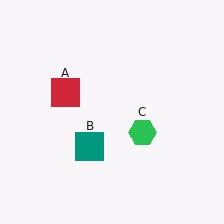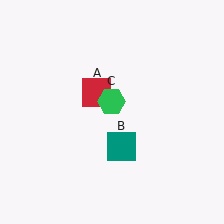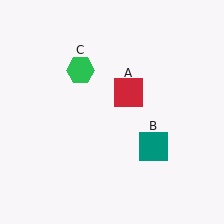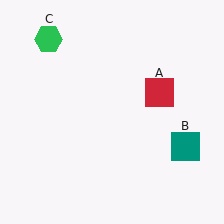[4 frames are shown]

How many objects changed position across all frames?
3 objects changed position: red square (object A), teal square (object B), green hexagon (object C).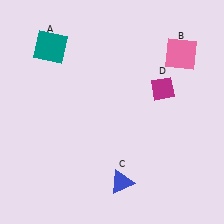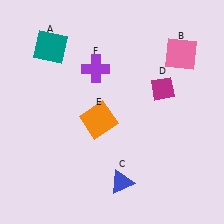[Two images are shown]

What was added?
An orange square (E), a purple cross (F) were added in Image 2.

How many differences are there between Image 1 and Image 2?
There are 2 differences between the two images.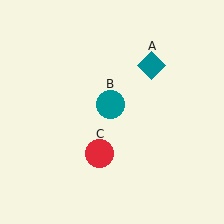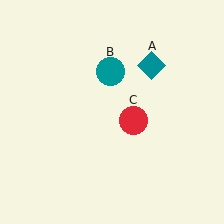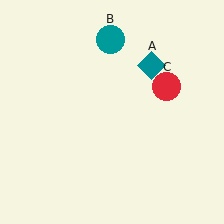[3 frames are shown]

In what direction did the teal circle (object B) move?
The teal circle (object B) moved up.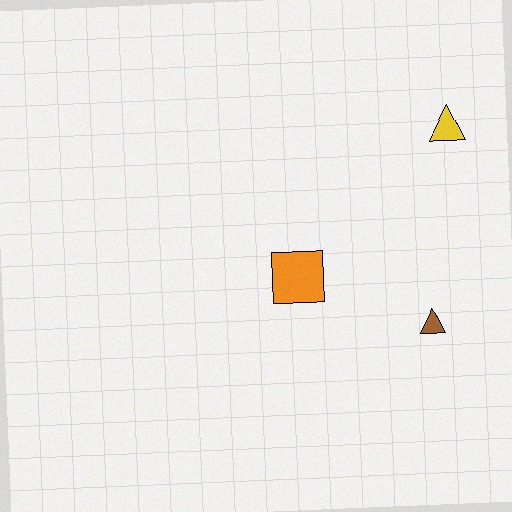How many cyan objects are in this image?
There are no cyan objects.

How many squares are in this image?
There is 1 square.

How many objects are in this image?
There are 3 objects.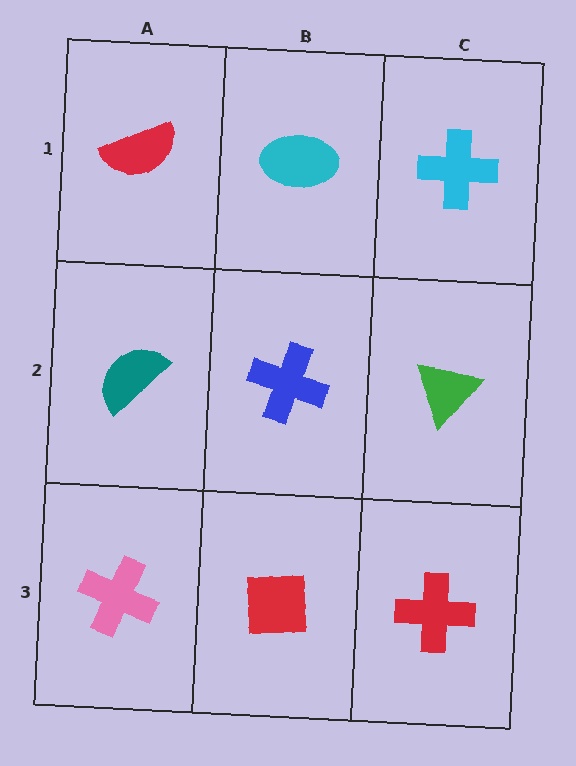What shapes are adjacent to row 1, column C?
A green triangle (row 2, column C), a cyan ellipse (row 1, column B).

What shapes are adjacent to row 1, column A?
A teal semicircle (row 2, column A), a cyan ellipse (row 1, column B).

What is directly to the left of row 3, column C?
A red square.